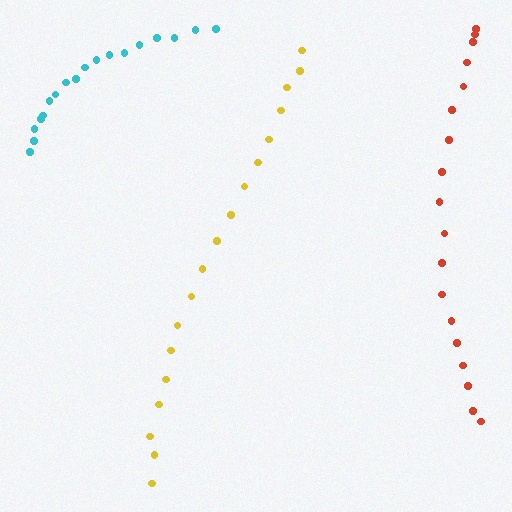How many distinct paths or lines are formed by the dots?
There are 3 distinct paths.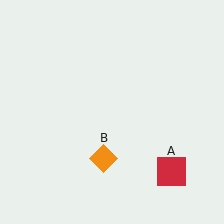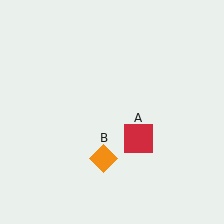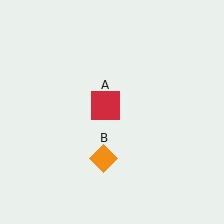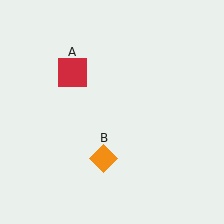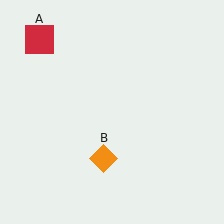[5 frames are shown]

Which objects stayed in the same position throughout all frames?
Orange diamond (object B) remained stationary.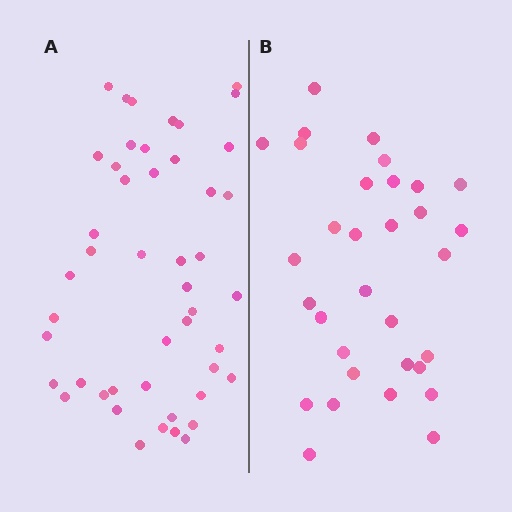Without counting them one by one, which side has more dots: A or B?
Region A (the left region) has more dots.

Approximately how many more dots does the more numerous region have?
Region A has approximately 15 more dots than region B.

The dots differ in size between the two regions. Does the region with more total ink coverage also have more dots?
No. Region B has more total ink coverage because its dots are larger, but region A actually contains more individual dots. Total area can be misleading — the number of items is what matters here.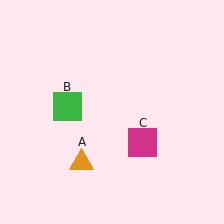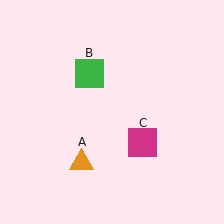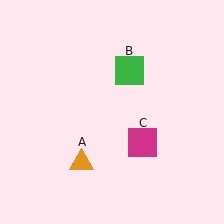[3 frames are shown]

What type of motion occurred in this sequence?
The green square (object B) rotated clockwise around the center of the scene.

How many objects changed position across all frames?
1 object changed position: green square (object B).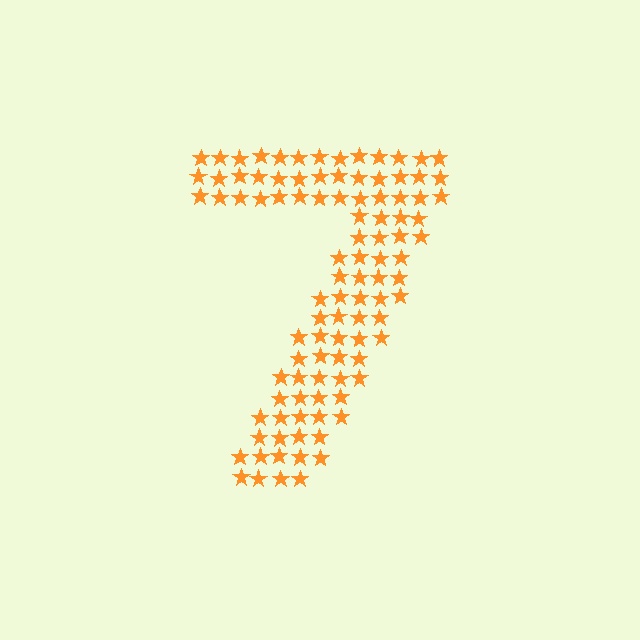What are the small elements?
The small elements are stars.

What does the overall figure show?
The overall figure shows the digit 7.